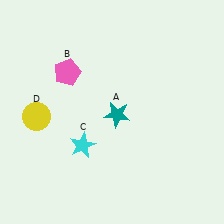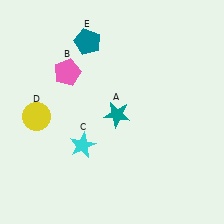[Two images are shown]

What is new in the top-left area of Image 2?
A teal pentagon (E) was added in the top-left area of Image 2.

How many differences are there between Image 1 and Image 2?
There is 1 difference between the two images.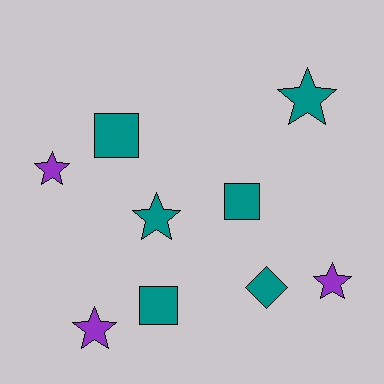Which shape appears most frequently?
Star, with 5 objects.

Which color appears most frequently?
Teal, with 6 objects.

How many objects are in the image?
There are 9 objects.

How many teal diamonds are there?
There is 1 teal diamond.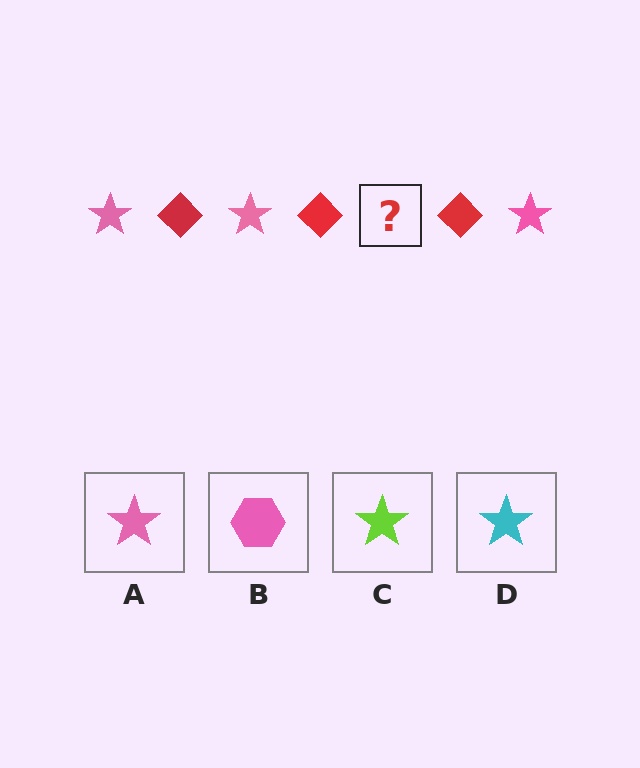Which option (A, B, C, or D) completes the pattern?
A.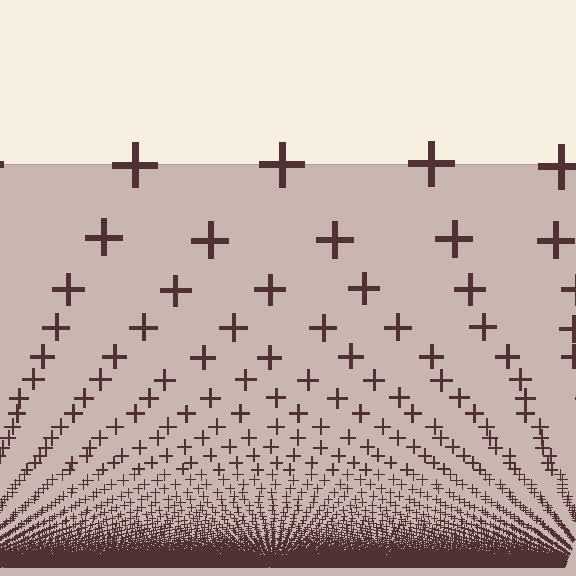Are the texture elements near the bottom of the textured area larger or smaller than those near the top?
Smaller. The gradient is inverted — elements near the bottom are smaller and denser.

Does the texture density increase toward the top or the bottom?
Density increases toward the bottom.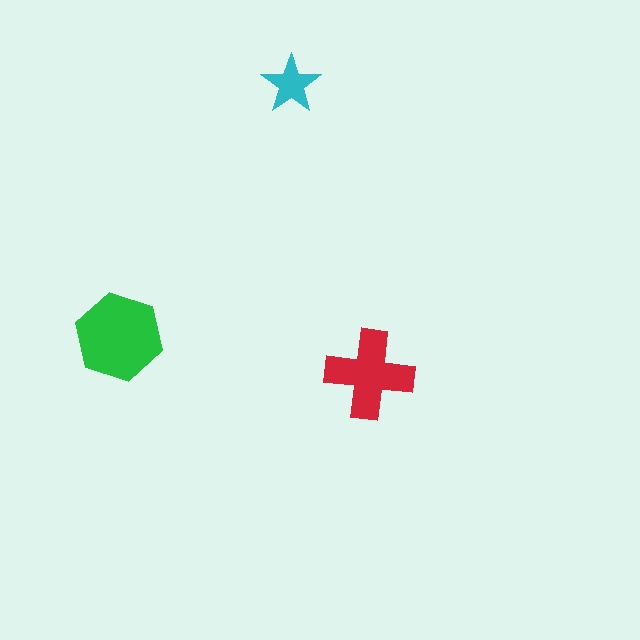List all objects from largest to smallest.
The green hexagon, the red cross, the cyan star.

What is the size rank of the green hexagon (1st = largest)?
1st.